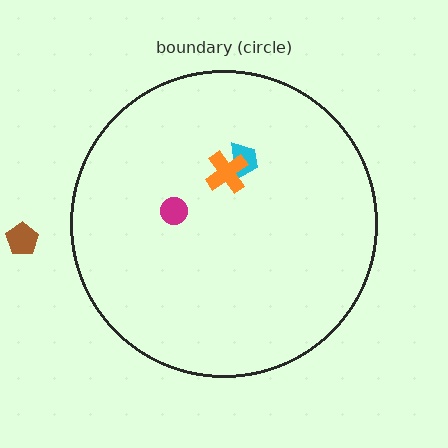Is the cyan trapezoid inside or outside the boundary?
Inside.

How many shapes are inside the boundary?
3 inside, 1 outside.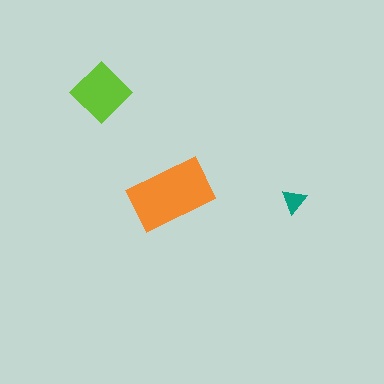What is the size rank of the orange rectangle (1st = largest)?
1st.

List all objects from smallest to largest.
The teal triangle, the lime diamond, the orange rectangle.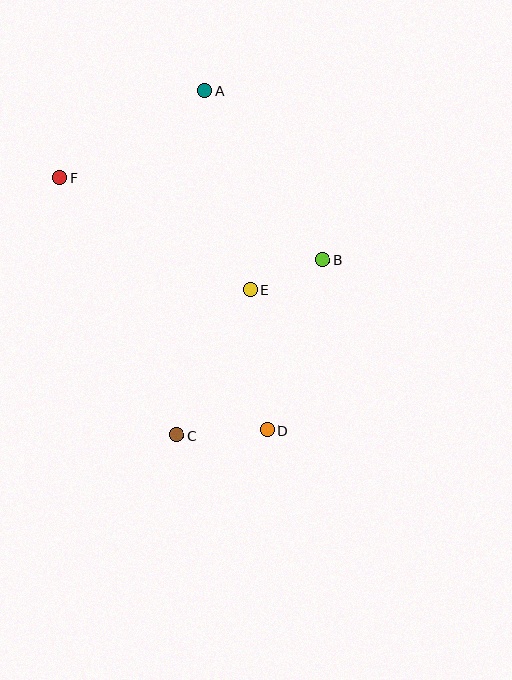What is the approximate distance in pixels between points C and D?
The distance between C and D is approximately 91 pixels.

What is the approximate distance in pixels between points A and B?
The distance between A and B is approximately 205 pixels.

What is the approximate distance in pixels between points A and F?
The distance between A and F is approximately 169 pixels.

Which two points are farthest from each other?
Points A and C are farthest from each other.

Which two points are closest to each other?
Points B and E are closest to each other.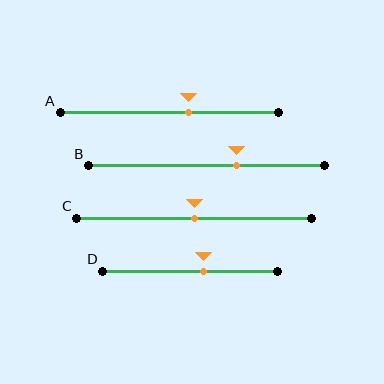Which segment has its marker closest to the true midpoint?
Segment C has its marker closest to the true midpoint.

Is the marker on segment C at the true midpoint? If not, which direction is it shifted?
Yes, the marker on segment C is at the true midpoint.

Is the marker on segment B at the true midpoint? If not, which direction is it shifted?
No, the marker on segment B is shifted to the right by about 13% of the segment length.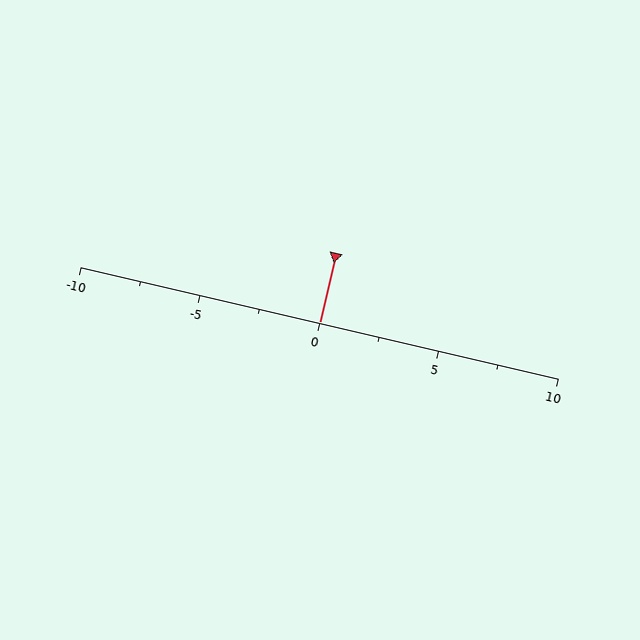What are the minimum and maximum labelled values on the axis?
The axis runs from -10 to 10.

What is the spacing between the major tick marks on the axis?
The major ticks are spaced 5 apart.